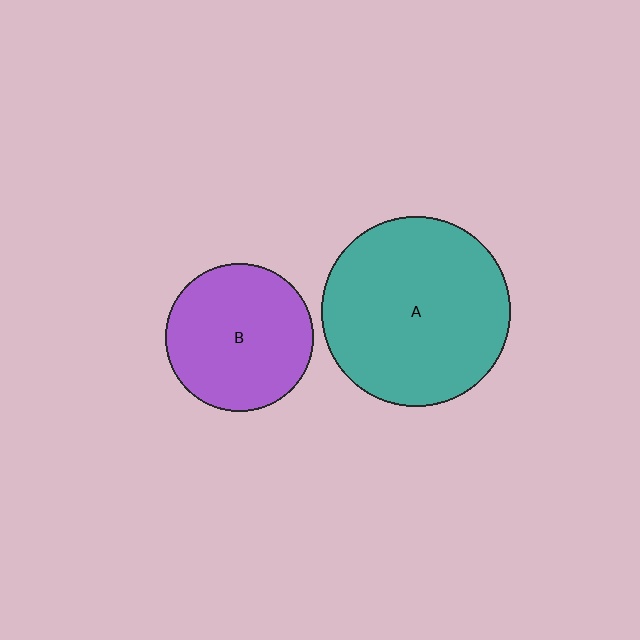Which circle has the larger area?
Circle A (teal).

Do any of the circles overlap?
No, none of the circles overlap.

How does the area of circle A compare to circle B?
Approximately 1.6 times.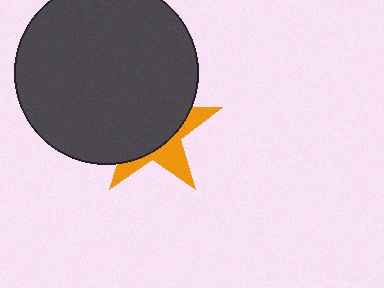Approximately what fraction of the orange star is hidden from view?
Roughly 66% of the orange star is hidden behind the dark gray circle.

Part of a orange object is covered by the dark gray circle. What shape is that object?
It is a star.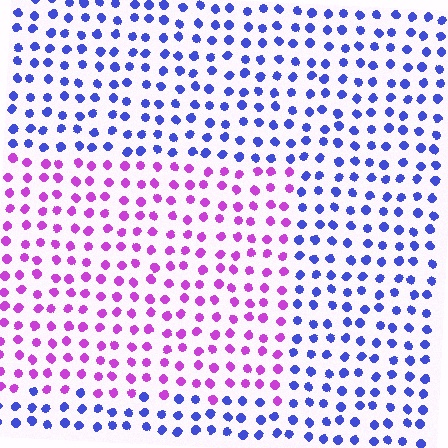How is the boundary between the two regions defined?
The boundary is defined purely by a slight shift in hue (about 60 degrees). Spacing, size, and orientation are identical on both sides.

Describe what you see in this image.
The image is filled with small blue elements in a uniform arrangement. A rectangle-shaped region is visible where the elements are tinted to a slightly different hue, forming a subtle color boundary.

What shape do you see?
I see a rectangle.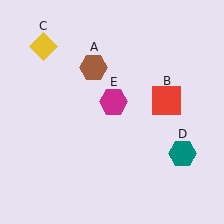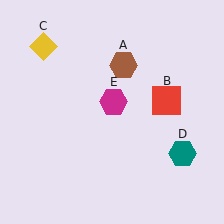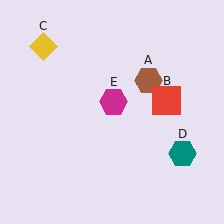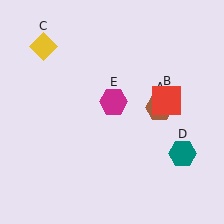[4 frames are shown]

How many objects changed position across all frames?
1 object changed position: brown hexagon (object A).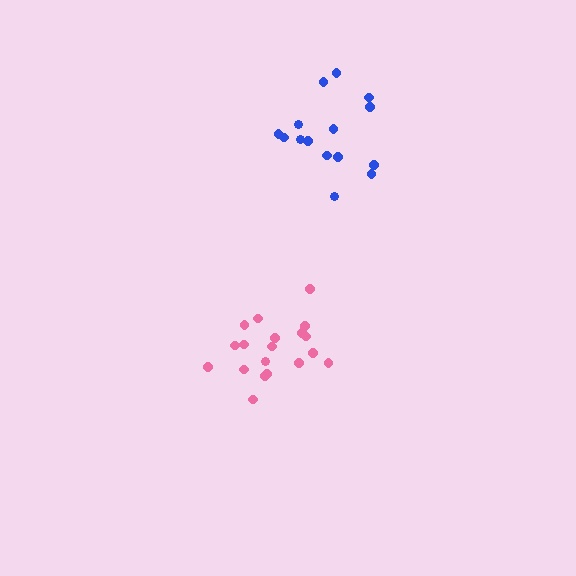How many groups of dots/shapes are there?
There are 2 groups.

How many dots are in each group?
Group 1: 15 dots, Group 2: 19 dots (34 total).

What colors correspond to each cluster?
The clusters are colored: blue, pink.